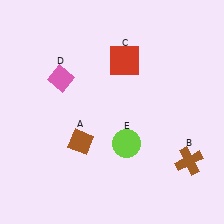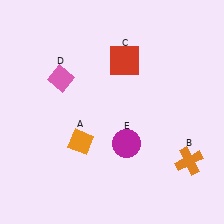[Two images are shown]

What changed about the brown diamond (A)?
In Image 1, A is brown. In Image 2, it changed to orange.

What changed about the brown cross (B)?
In Image 1, B is brown. In Image 2, it changed to orange.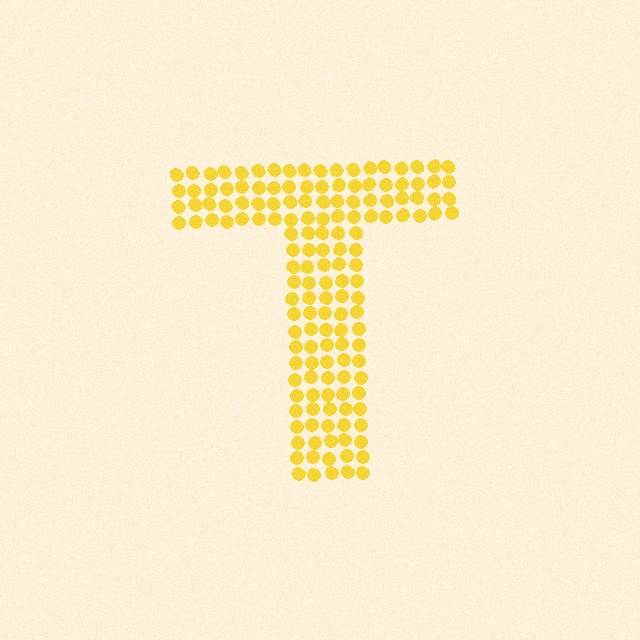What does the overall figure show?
The overall figure shows the letter T.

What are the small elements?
The small elements are circles.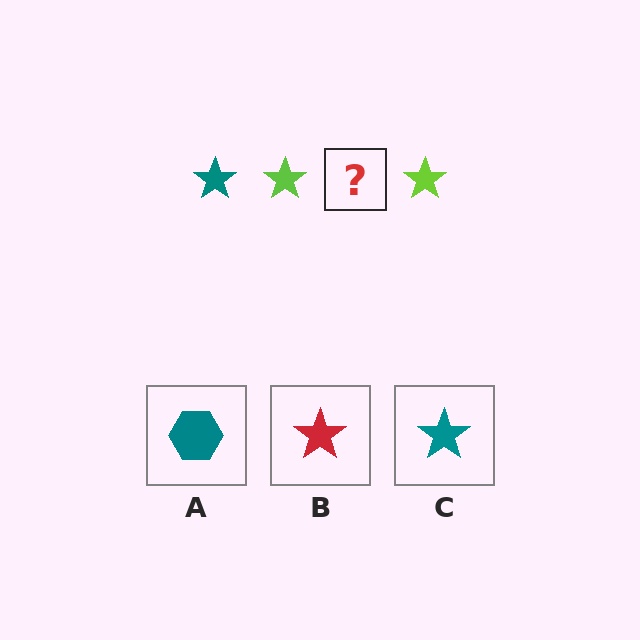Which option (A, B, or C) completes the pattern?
C.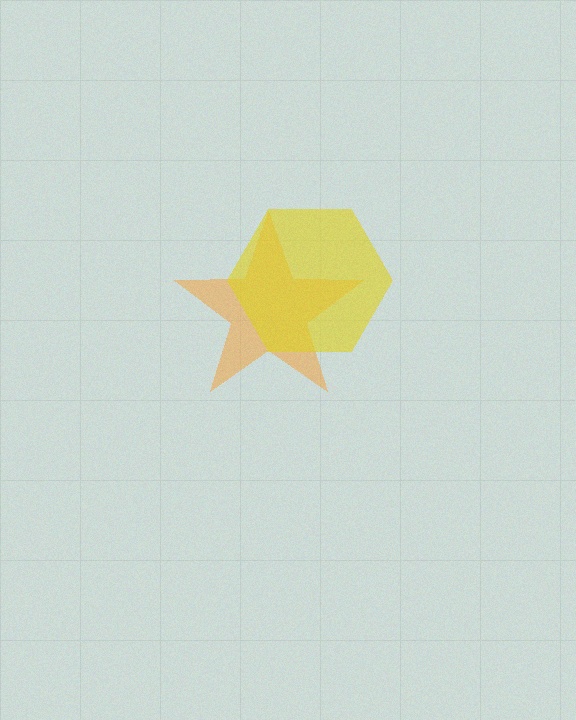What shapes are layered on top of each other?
The layered shapes are: an orange star, a yellow hexagon.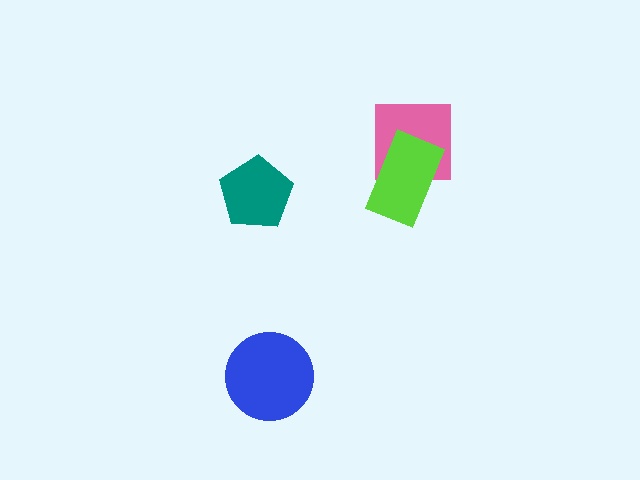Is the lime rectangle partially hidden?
No, no other shape covers it.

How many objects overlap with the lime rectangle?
1 object overlaps with the lime rectangle.